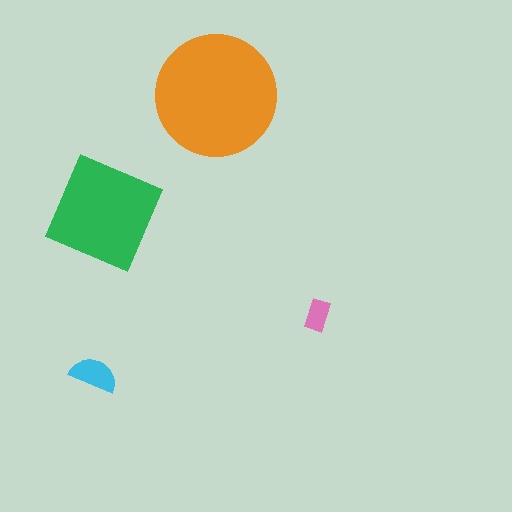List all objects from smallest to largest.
The pink rectangle, the cyan semicircle, the green diamond, the orange circle.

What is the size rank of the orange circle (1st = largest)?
1st.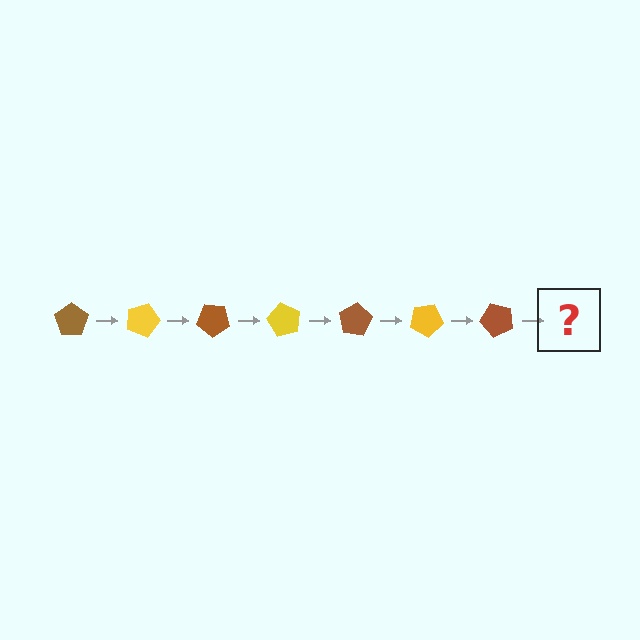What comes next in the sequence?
The next element should be a yellow pentagon, rotated 140 degrees from the start.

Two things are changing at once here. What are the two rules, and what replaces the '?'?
The two rules are that it rotates 20 degrees each step and the color cycles through brown and yellow. The '?' should be a yellow pentagon, rotated 140 degrees from the start.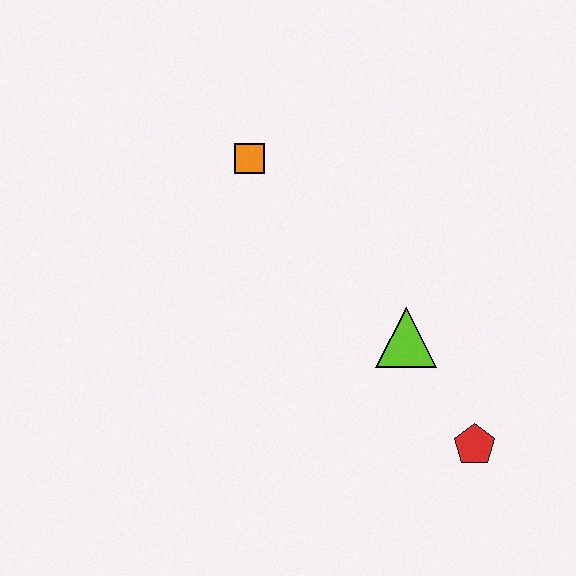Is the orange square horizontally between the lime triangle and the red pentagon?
No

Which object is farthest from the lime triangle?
The orange square is farthest from the lime triangle.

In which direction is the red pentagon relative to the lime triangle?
The red pentagon is below the lime triangle.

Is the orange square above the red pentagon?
Yes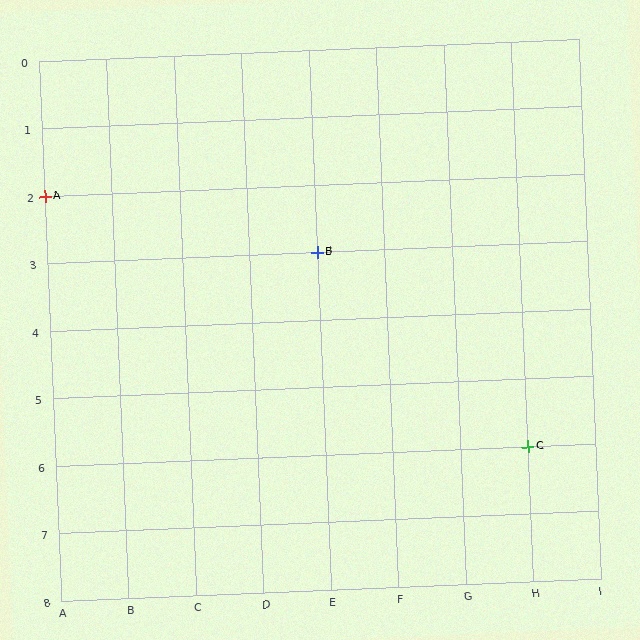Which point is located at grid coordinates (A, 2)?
Point A is at (A, 2).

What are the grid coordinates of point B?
Point B is at grid coordinates (E, 3).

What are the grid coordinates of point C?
Point C is at grid coordinates (H, 6).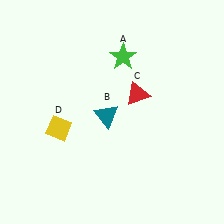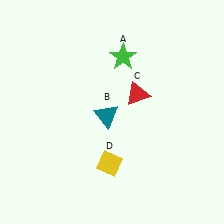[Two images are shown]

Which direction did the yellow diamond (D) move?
The yellow diamond (D) moved right.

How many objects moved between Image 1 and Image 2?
1 object moved between the two images.